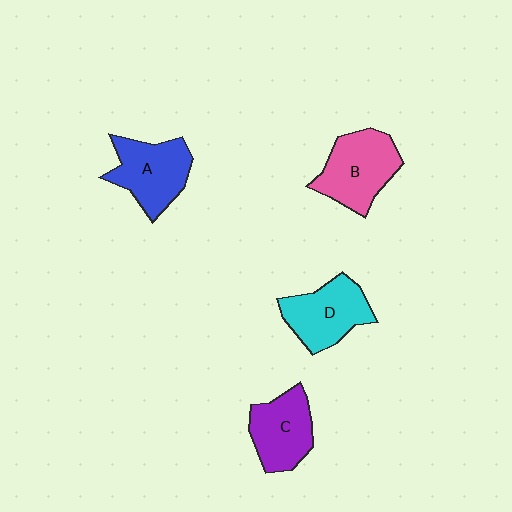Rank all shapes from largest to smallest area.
From largest to smallest: B (pink), A (blue), D (cyan), C (purple).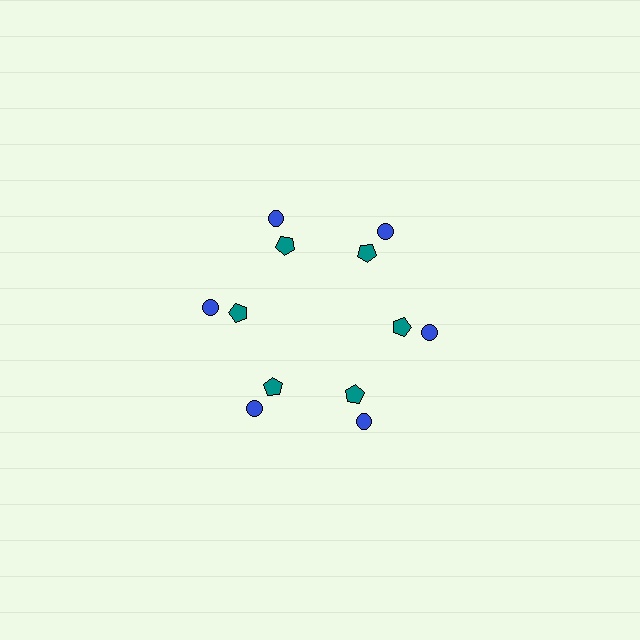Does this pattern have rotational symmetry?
Yes, this pattern has 6-fold rotational symmetry. It looks the same after rotating 60 degrees around the center.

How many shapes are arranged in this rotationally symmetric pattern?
There are 12 shapes, arranged in 6 groups of 2.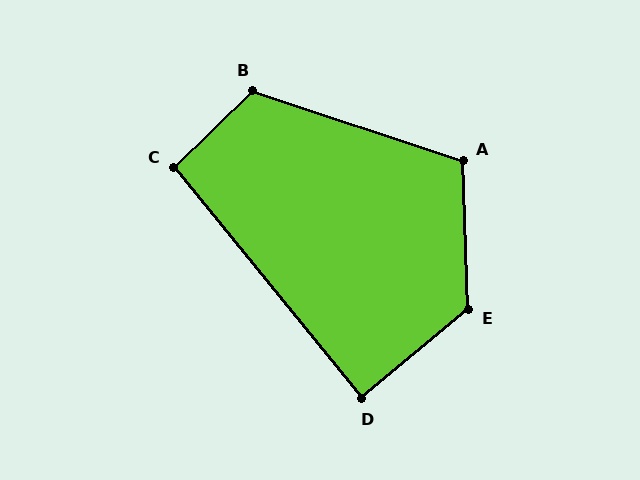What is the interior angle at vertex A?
Approximately 110 degrees (obtuse).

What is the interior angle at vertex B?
Approximately 118 degrees (obtuse).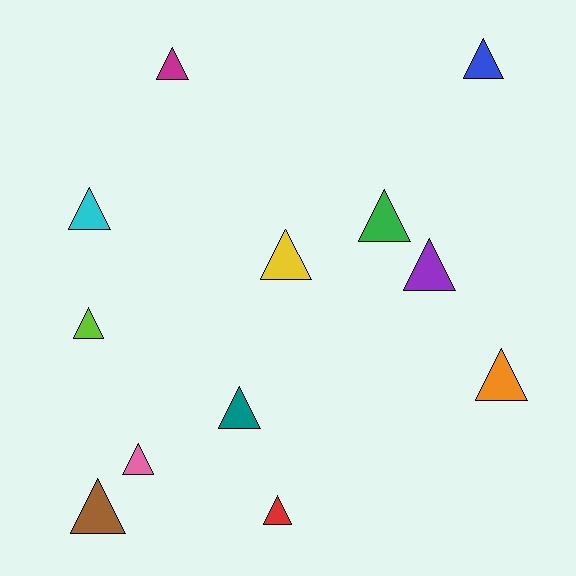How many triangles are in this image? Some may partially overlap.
There are 12 triangles.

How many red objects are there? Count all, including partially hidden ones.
There is 1 red object.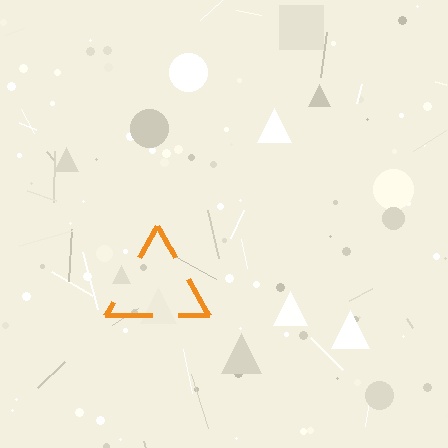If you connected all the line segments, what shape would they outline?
They would outline a triangle.